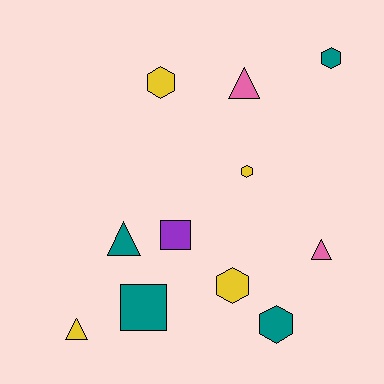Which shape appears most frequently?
Hexagon, with 5 objects.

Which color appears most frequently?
Teal, with 4 objects.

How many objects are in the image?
There are 11 objects.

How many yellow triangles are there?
There is 1 yellow triangle.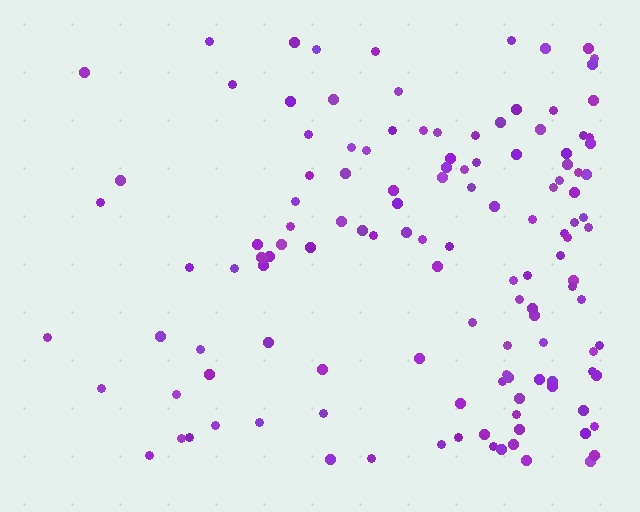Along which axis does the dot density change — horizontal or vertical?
Horizontal.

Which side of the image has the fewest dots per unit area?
The left.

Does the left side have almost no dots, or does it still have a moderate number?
Still a moderate number, just noticeably fewer than the right.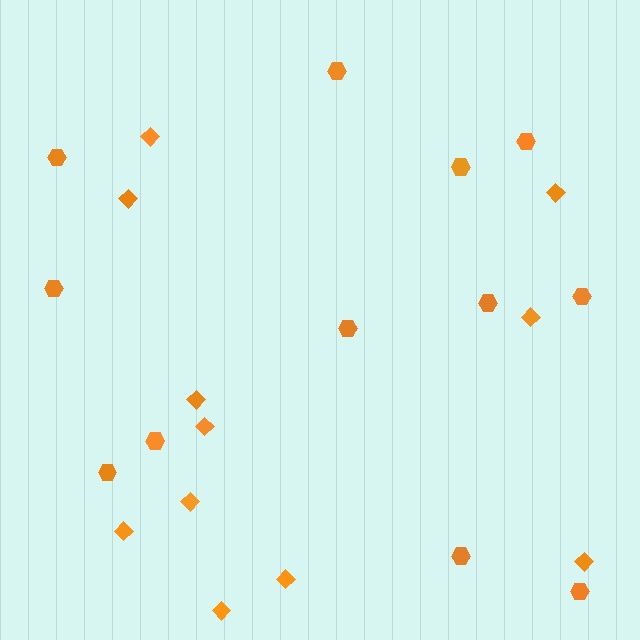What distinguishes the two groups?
There are 2 groups: one group of diamonds (11) and one group of hexagons (12).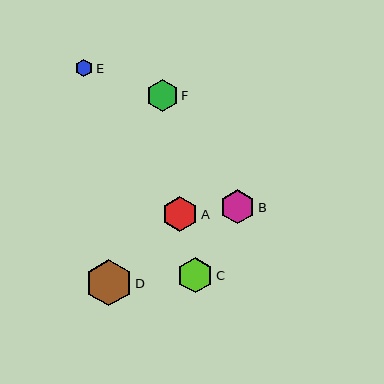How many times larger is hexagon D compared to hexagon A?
Hexagon D is approximately 1.3 times the size of hexagon A.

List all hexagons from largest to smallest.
From largest to smallest: D, A, C, B, F, E.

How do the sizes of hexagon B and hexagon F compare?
Hexagon B and hexagon F are approximately the same size.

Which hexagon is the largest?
Hexagon D is the largest with a size of approximately 46 pixels.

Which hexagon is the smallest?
Hexagon E is the smallest with a size of approximately 18 pixels.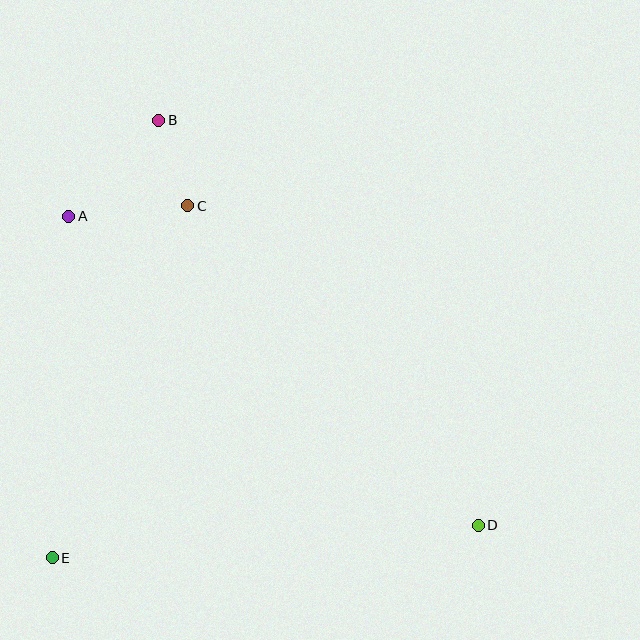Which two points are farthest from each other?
Points B and D are farthest from each other.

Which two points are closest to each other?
Points B and C are closest to each other.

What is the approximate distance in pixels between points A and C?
The distance between A and C is approximately 119 pixels.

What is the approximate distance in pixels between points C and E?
The distance between C and E is approximately 377 pixels.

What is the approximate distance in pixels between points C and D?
The distance between C and D is approximately 432 pixels.